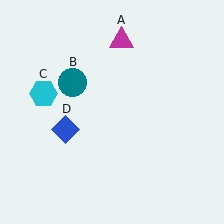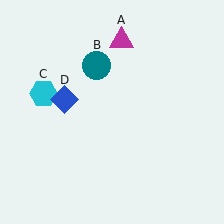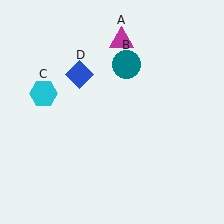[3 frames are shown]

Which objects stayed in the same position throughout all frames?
Magenta triangle (object A) and cyan hexagon (object C) remained stationary.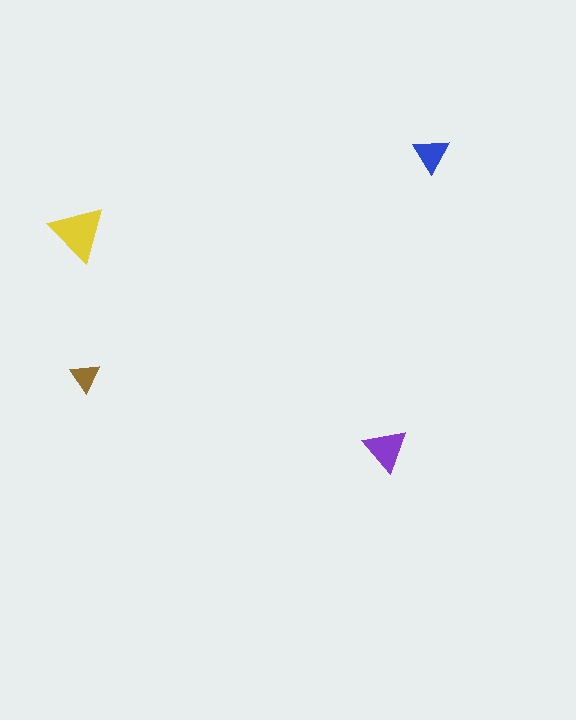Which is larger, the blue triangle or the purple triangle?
The purple one.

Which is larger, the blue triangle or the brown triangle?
The blue one.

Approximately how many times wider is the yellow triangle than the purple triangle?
About 1.5 times wider.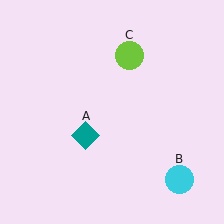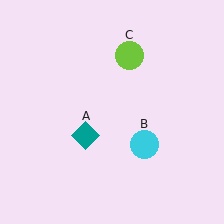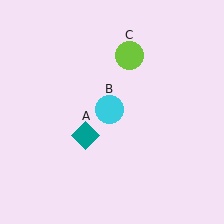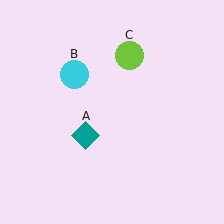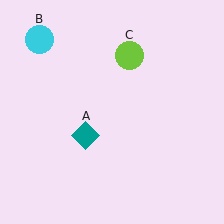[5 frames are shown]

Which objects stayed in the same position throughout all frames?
Teal diamond (object A) and lime circle (object C) remained stationary.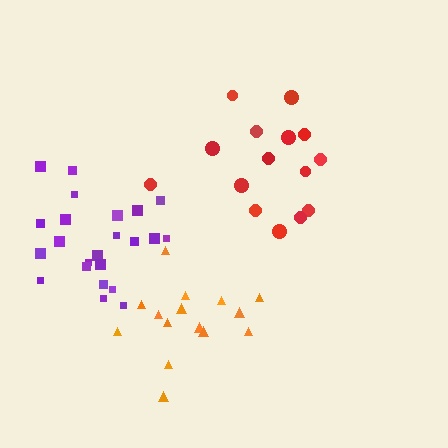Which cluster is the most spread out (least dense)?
Red.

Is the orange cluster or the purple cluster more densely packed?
Purple.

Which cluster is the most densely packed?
Purple.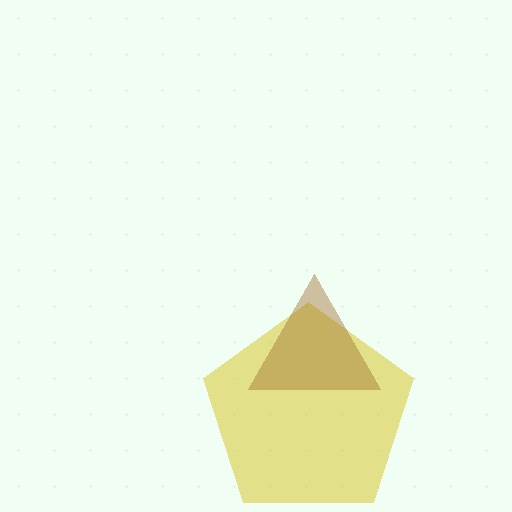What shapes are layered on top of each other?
The layered shapes are: a yellow pentagon, a brown triangle.